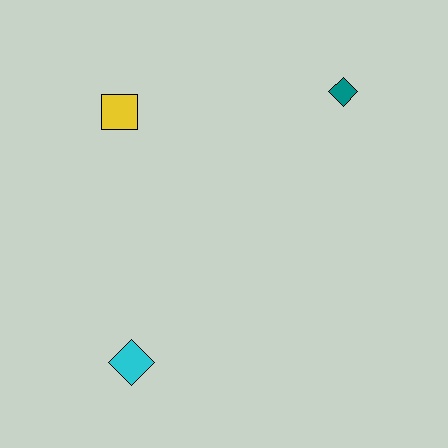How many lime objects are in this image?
There are no lime objects.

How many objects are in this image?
There are 3 objects.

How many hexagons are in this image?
There are no hexagons.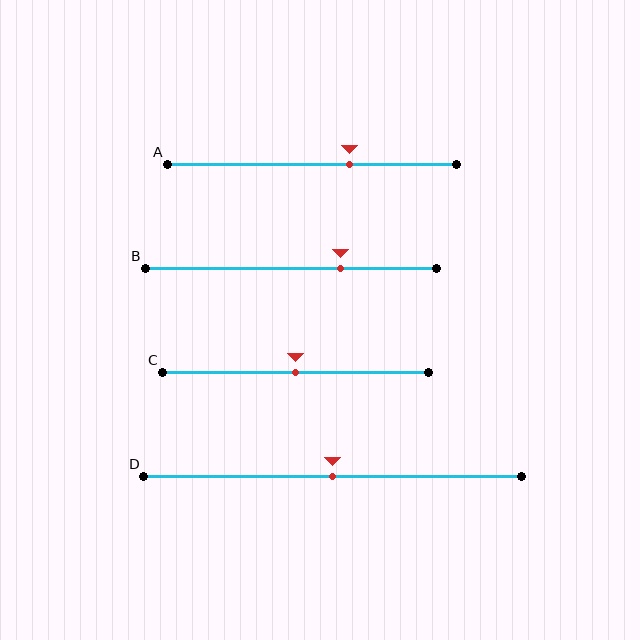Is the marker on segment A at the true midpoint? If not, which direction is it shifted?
No, the marker on segment A is shifted to the right by about 13% of the segment length.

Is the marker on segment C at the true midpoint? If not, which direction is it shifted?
Yes, the marker on segment C is at the true midpoint.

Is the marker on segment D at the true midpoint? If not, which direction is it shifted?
Yes, the marker on segment D is at the true midpoint.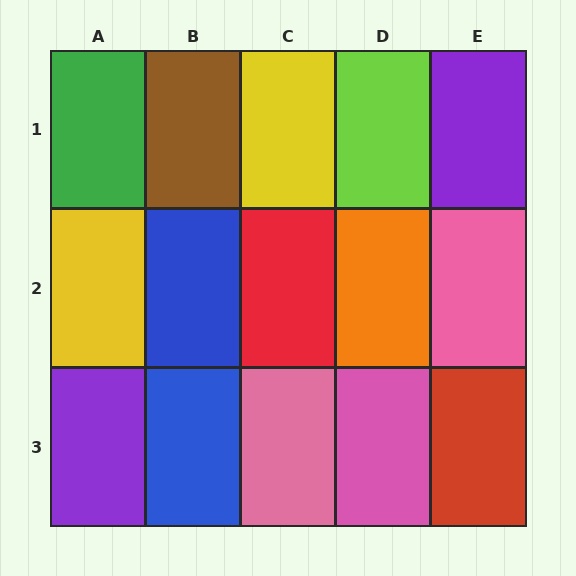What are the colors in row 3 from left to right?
Purple, blue, pink, pink, red.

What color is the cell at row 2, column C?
Red.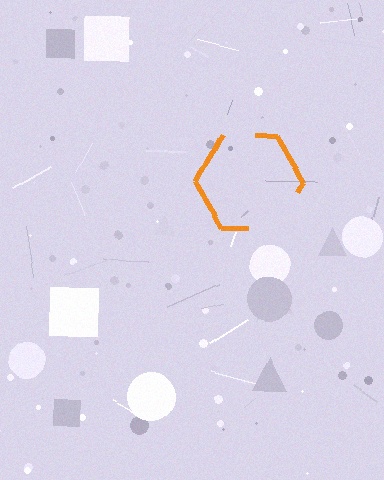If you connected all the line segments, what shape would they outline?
They would outline a hexagon.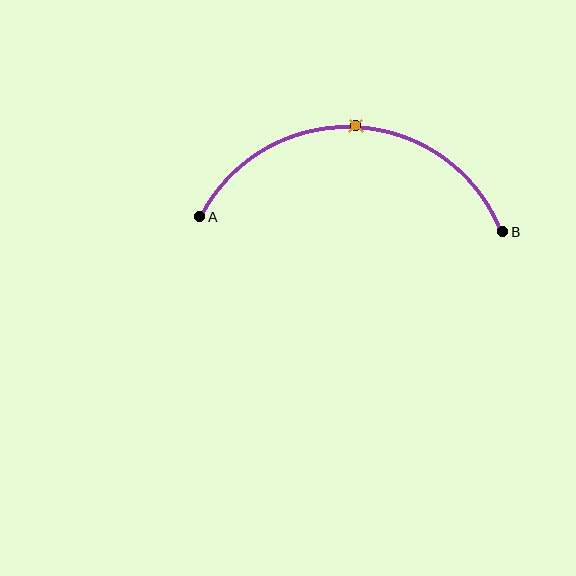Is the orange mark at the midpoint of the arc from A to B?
Yes. The orange mark lies on the arc at equal arc-length from both A and B — it is the arc midpoint.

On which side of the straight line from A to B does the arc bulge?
The arc bulges above the straight line connecting A and B.